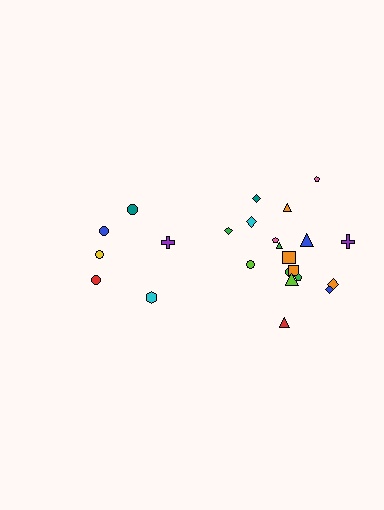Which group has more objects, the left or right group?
The right group.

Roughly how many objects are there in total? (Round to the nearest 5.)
Roughly 25 objects in total.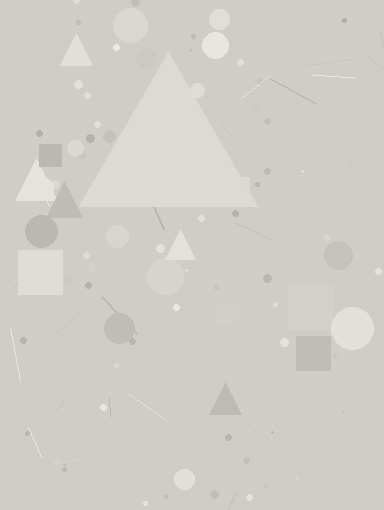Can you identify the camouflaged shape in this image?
The camouflaged shape is a triangle.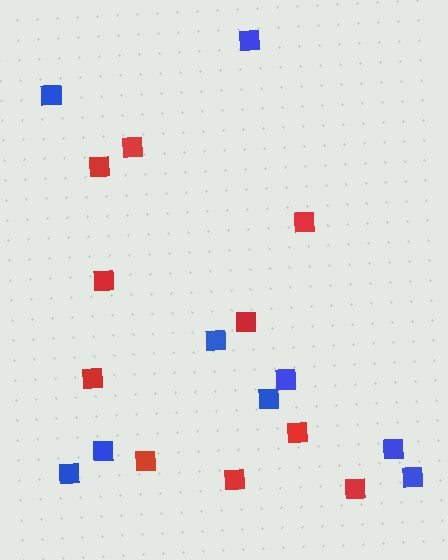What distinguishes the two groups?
There are 2 groups: one group of red squares (10) and one group of blue squares (9).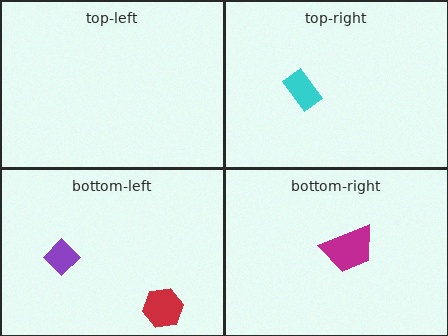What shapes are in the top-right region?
The cyan rectangle.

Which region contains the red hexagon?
The bottom-left region.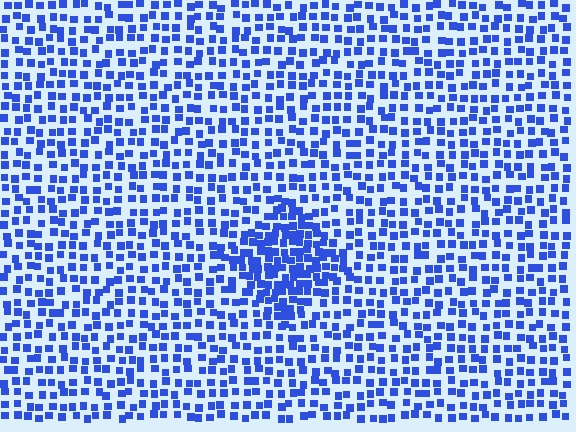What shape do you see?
I see a diamond.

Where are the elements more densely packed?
The elements are more densely packed inside the diamond boundary.